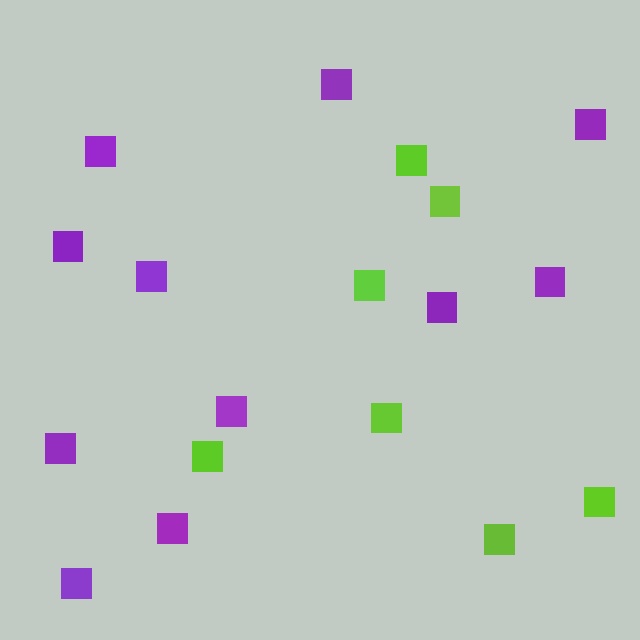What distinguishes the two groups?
There are 2 groups: one group of lime squares (7) and one group of purple squares (11).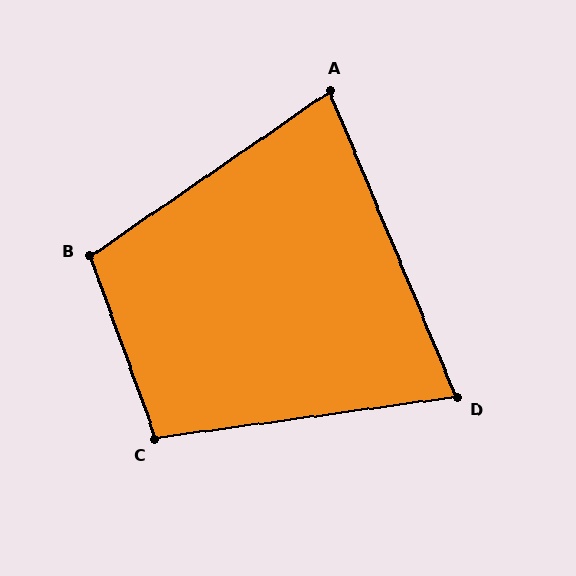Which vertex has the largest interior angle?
B, at approximately 105 degrees.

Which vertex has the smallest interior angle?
D, at approximately 75 degrees.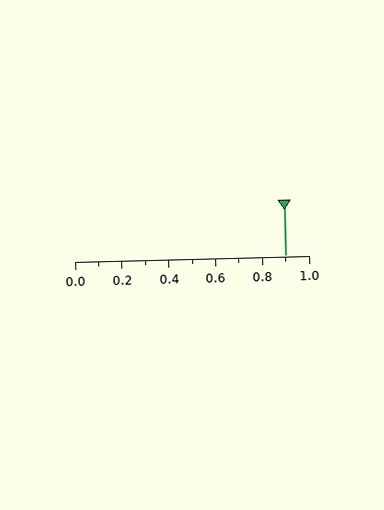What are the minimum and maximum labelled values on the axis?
The axis runs from 0.0 to 1.0.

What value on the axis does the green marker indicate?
The marker indicates approximately 0.9.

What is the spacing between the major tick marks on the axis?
The major ticks are spaced 0.2 apart.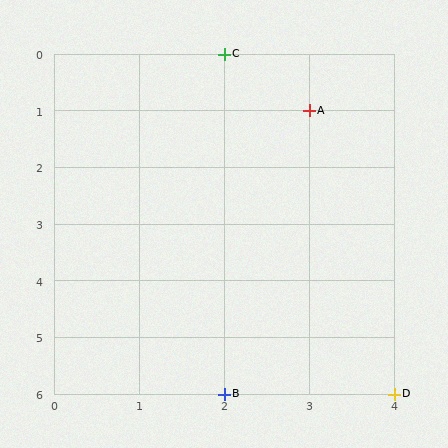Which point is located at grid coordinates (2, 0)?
Point C is at (2, 0).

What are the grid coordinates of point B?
Point B is at grid coordinates (2, 6).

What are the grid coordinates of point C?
Point C is at grid coordinates (2, 0).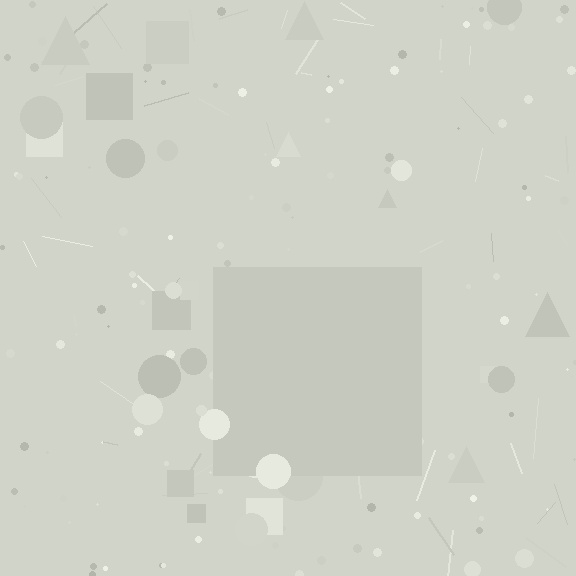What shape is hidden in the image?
A square is hidden in the image.